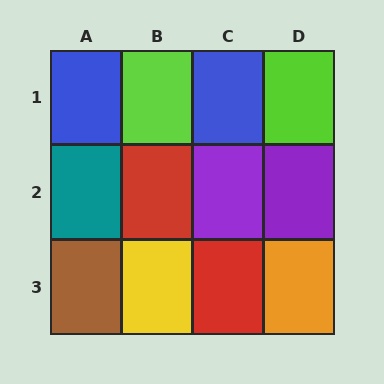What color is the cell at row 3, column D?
Orange.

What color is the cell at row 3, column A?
Brown.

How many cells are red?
2 cells are red.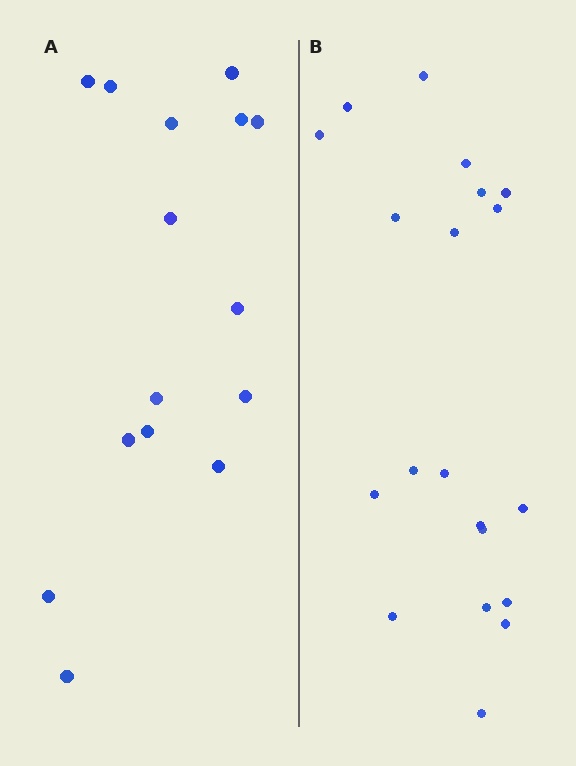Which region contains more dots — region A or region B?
Region B (the right region) has more dots.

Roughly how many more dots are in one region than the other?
Region B has about 5 more dots than region A.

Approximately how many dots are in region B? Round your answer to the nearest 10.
About 20 dots.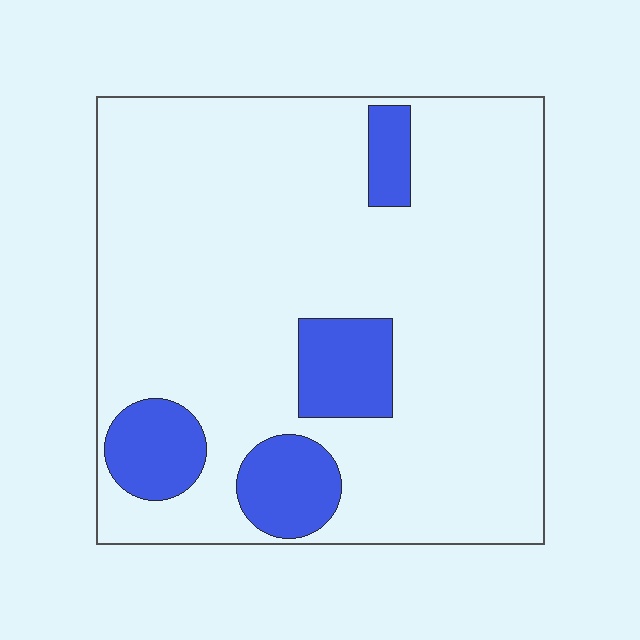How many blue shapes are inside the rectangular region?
4.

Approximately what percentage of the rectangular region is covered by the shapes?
Approximately 15%.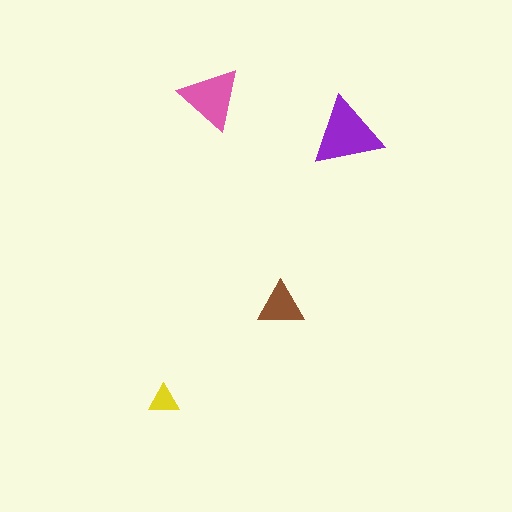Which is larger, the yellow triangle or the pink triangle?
The pink one.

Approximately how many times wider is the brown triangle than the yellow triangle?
About 1.5 times wider.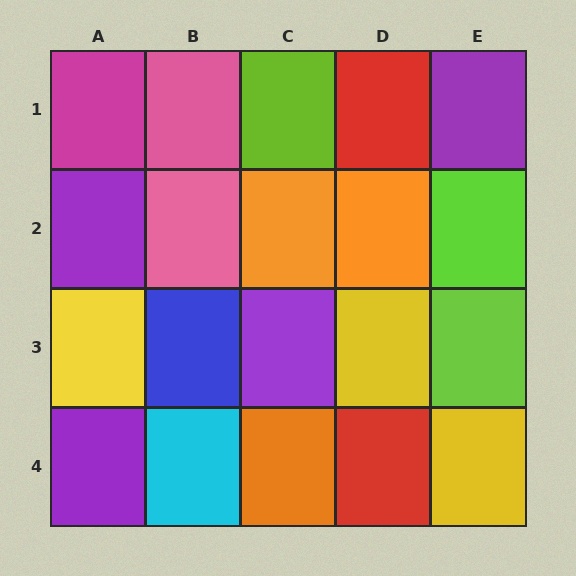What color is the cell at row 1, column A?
Magenta.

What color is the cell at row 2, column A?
Purple.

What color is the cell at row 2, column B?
Pink.